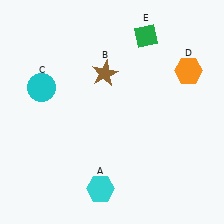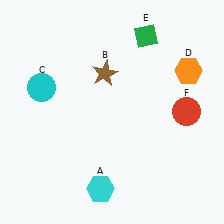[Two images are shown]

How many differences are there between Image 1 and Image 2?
There is 1 difference between the two images.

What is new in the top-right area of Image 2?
A red circle (F) was added in the top-right area of Image 2.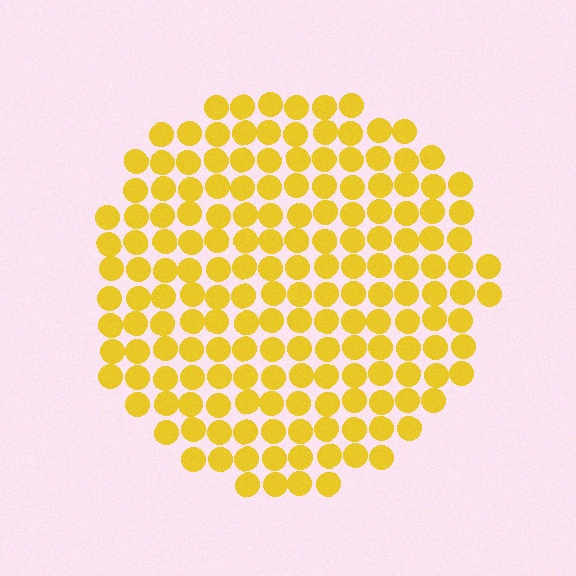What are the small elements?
The small elements are circles.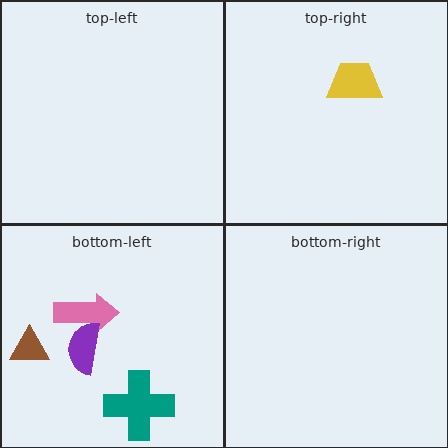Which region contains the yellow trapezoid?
The top-right region.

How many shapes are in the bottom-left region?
4.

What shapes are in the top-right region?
The yellow trapezoid.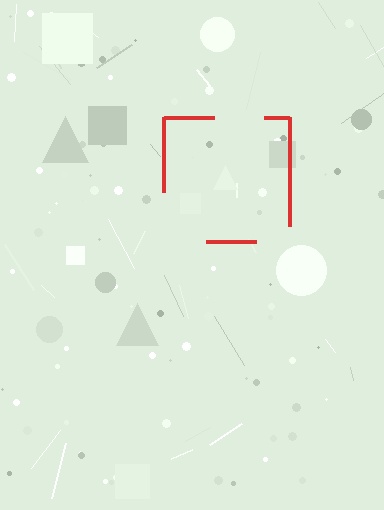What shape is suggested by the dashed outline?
The dashed outline suggests a square.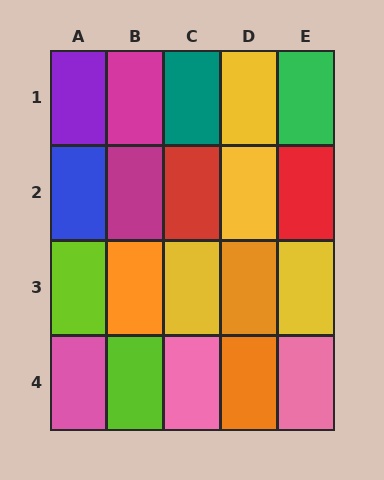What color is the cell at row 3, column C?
Yellow.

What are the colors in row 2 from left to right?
Blue, magenta, red, yellow, red.